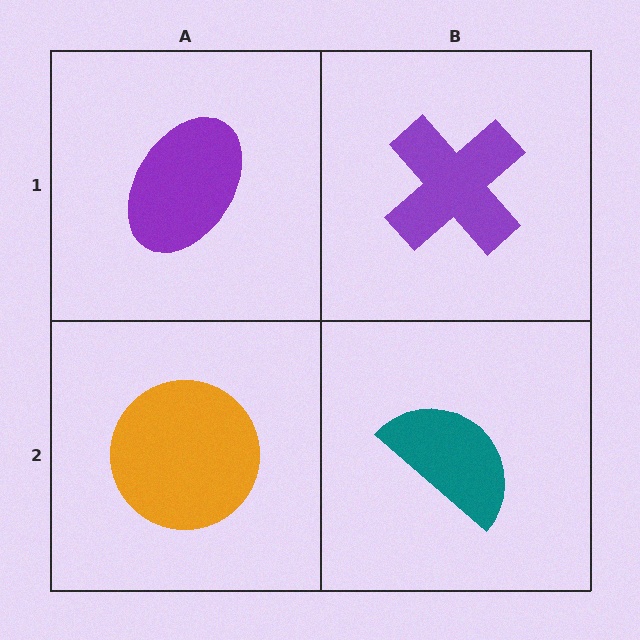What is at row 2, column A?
An orange circle.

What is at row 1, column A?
A purple ellipse.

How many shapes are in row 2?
2 shapes.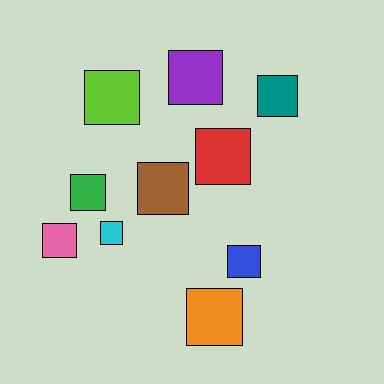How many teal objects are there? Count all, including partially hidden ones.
There is 1 teal object.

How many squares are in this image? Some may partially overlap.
There are 10 squares.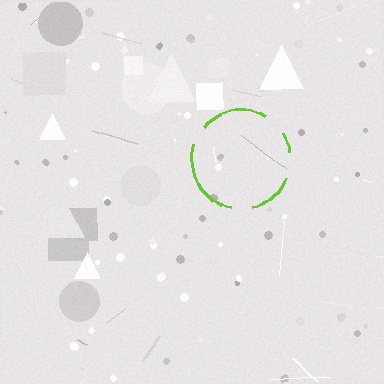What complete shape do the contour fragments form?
The contour fragments form a circle.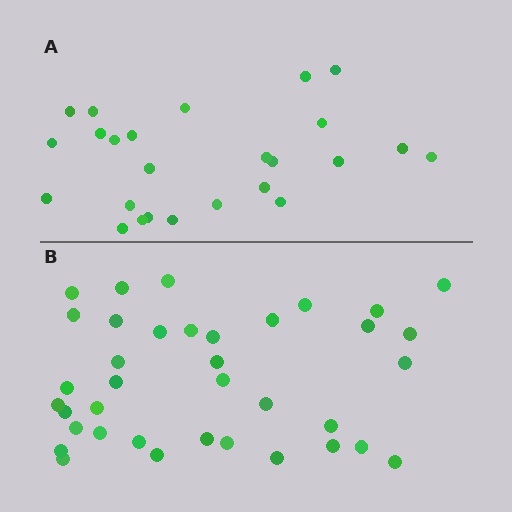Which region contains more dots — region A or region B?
Region B (the bottom region) has more dots.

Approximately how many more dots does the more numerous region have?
Region B has roughly 12 or so more dots than region A.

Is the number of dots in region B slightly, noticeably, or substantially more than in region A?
Region B has substantially more. The ratio is roughly 1.5 to 1.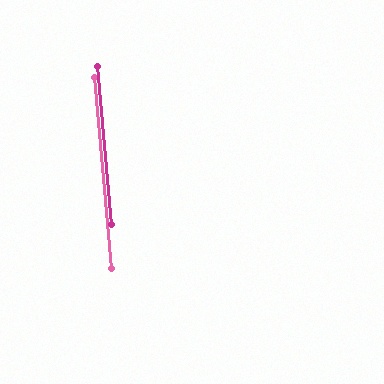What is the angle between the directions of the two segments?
Approximately 0 degrees.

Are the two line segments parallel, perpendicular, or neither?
Parallel — their directions differ by only 0.1°.